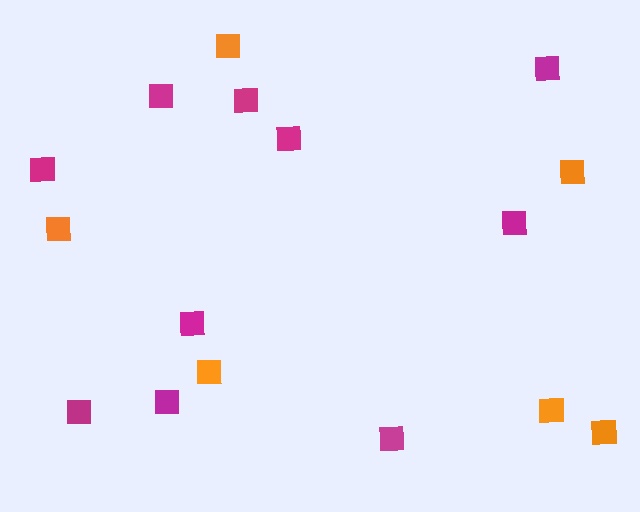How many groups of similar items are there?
There are 2 groups: one group of orange squares (6) and one group of magenta squares (10).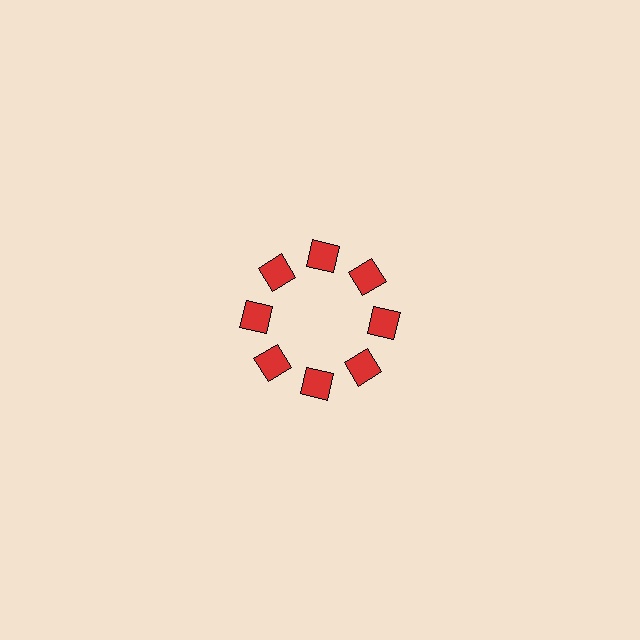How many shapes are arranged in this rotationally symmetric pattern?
There are 8 shapes, arranged in 8 groups of 1.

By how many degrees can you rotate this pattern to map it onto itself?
The pattern maps onto itself every 45 degrees of rotation.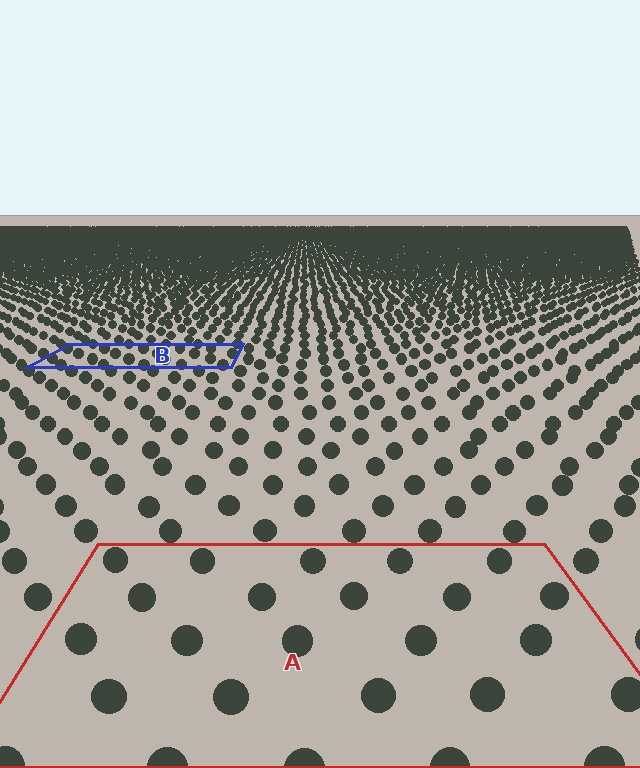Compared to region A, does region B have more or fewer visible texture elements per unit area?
Region B has more texture elements per unit area — they are packed more densely because it is farther away.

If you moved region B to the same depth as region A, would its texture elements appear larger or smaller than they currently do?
They would appear larger. At a closer depth, the same texture elements are projected at a bigger on-screen size.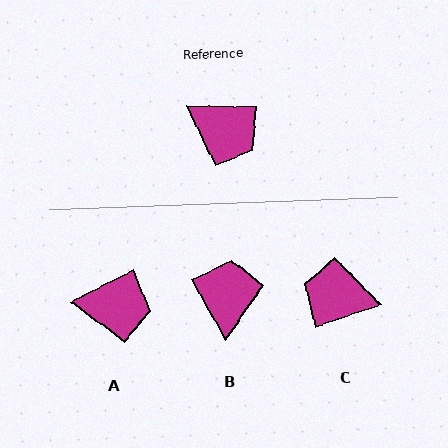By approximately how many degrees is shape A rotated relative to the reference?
Approximately 27 degrees counter-clockwise.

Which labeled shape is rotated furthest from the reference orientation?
C, about 162 degrees away.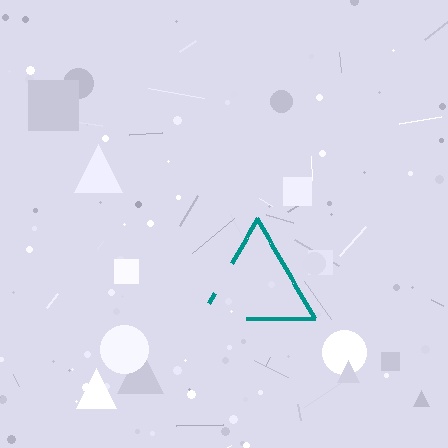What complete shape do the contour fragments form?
The contour fragments form a triangle.